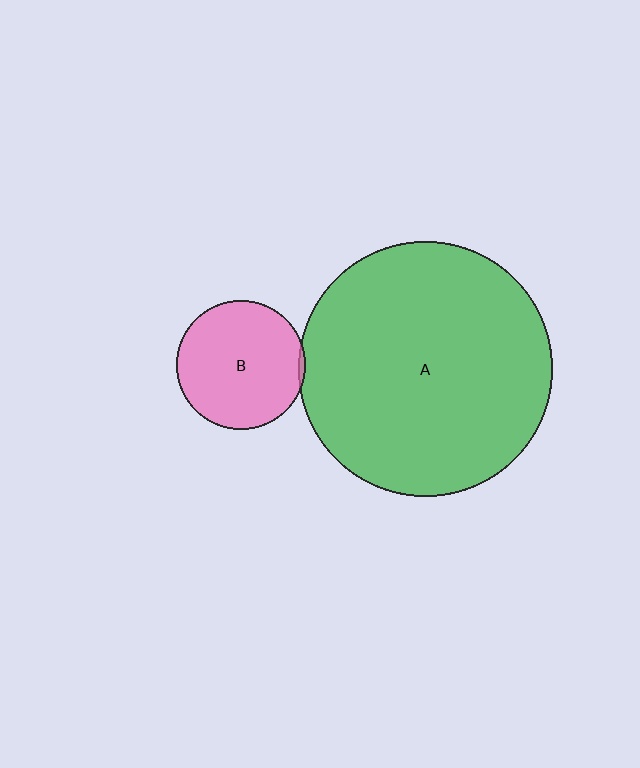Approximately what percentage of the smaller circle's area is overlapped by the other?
Approximately 5%.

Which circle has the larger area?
Circle A (green).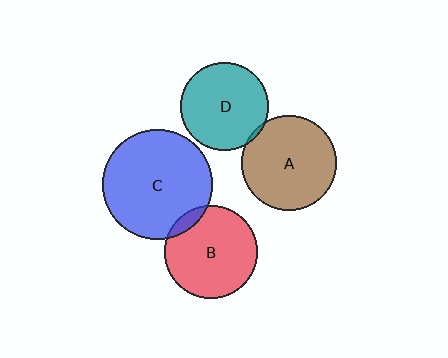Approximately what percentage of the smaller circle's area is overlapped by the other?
Approximately 10%.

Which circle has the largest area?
Circle C (blue).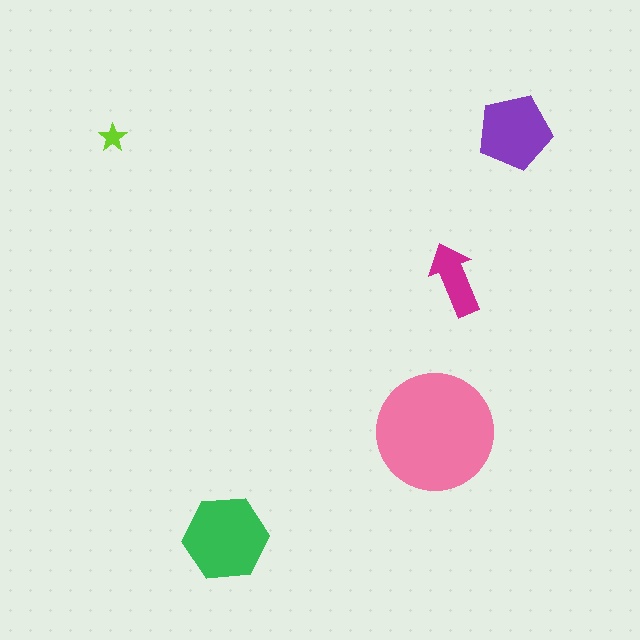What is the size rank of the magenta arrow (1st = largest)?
4th.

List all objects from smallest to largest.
The lime star, the magenta arrow, the purple pentagon, the green hexagon, the pink circle.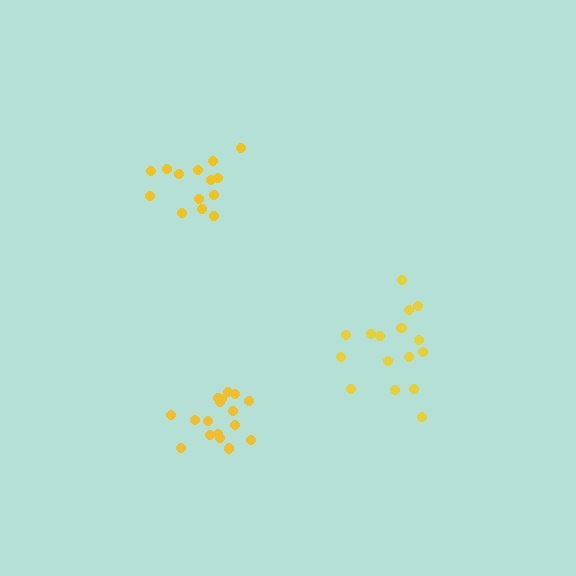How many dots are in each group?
Group 1: 17 dots, Group 2: 14 dots, Group 3: 16 dots (47 total).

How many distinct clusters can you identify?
There are 3 distinct clusters.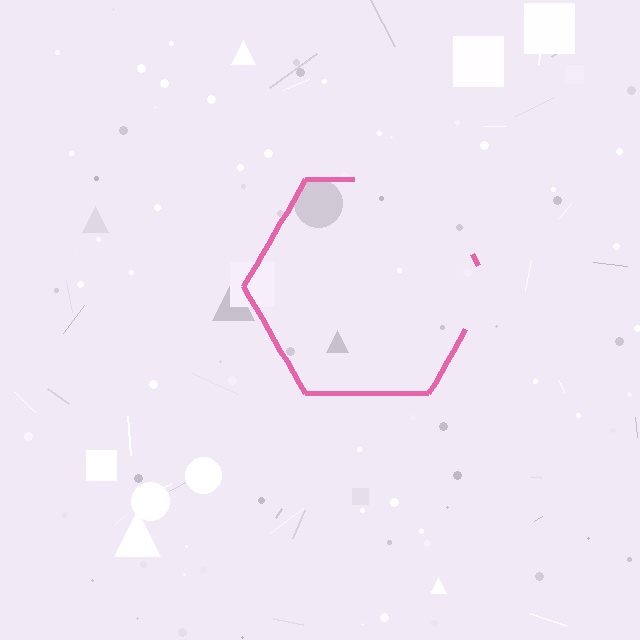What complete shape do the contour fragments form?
The contour fragments form a hexagon.